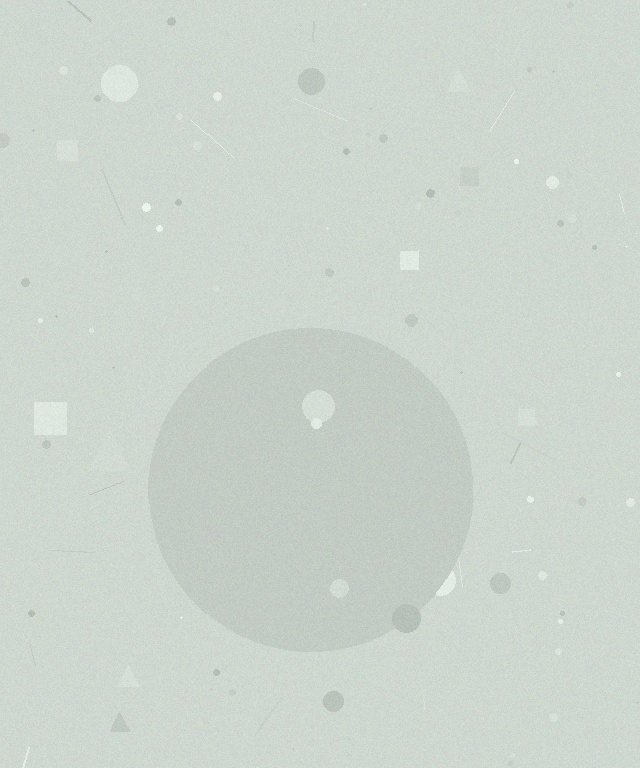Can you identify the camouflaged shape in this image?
The camouflaged shape is a circle.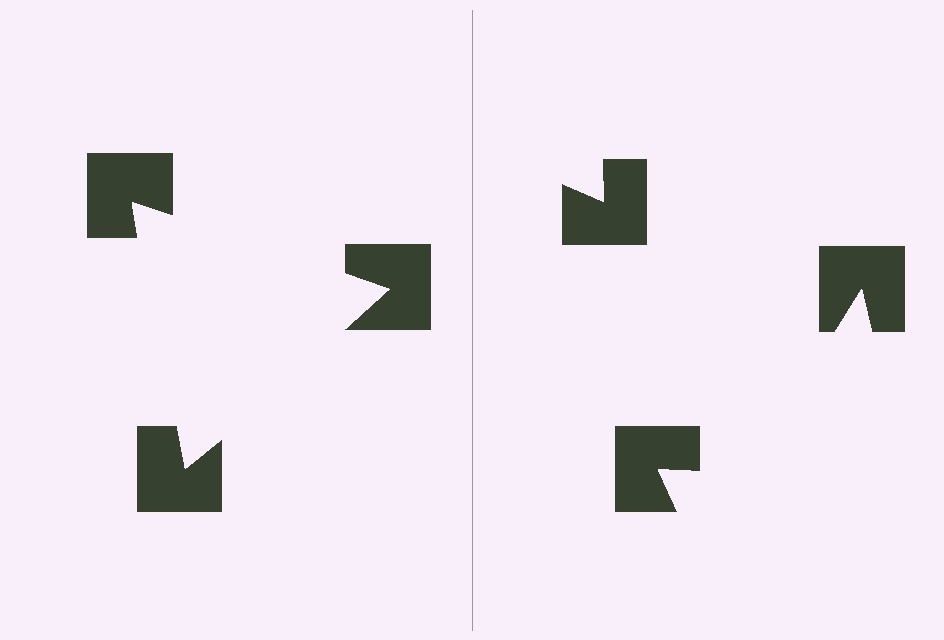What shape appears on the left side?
An illusory triangle.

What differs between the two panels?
The notched squares are positioned identically on both sides; only the wedge orientations differ. On the left they align to a triangle; on the right they are misaligned.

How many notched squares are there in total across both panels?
6 — 3 on each side.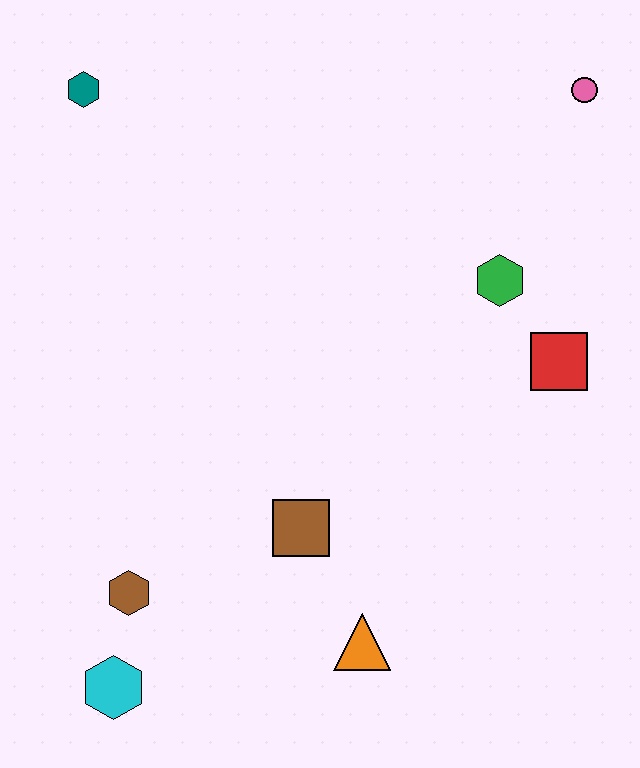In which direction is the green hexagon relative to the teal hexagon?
The green hexagon is to the right of the teal hexagon.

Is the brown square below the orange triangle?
No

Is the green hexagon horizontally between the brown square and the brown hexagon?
No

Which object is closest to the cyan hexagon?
The brown hexagon is closest to the cyan hexagon.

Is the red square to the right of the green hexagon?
Yes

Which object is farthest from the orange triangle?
The teal hexagon is farthest from the orange triangle.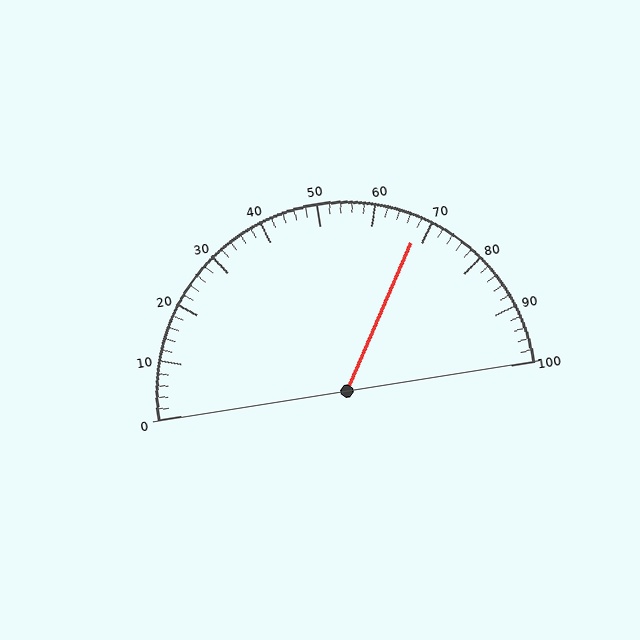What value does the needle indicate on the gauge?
The needle indicates approximately 68.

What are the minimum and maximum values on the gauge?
The gauge ranges from 0 to 100.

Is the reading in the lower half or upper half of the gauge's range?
The reading is in the upper half of the range (0 to 100).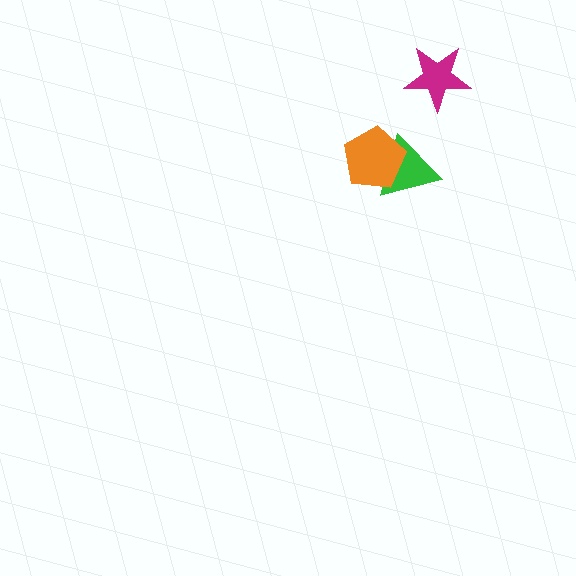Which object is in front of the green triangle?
The orange pentagon is in front of the green triangle.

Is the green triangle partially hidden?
Yes, it is partially covered by another shape.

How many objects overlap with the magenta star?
0 objects overlap with the magenta star.